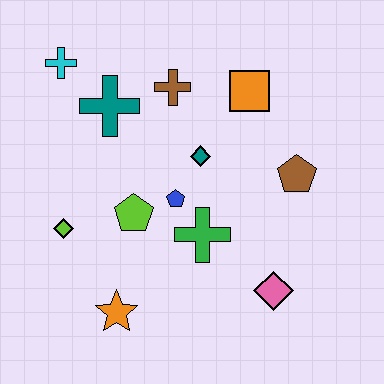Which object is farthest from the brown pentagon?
The cyan cross is farthest from the brown pentagon.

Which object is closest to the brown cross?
The teal cross is closest to the brown cross.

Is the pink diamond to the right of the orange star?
Yes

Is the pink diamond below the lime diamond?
Yes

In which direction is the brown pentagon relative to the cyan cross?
The brown pentagon is to the right of the cyan cross.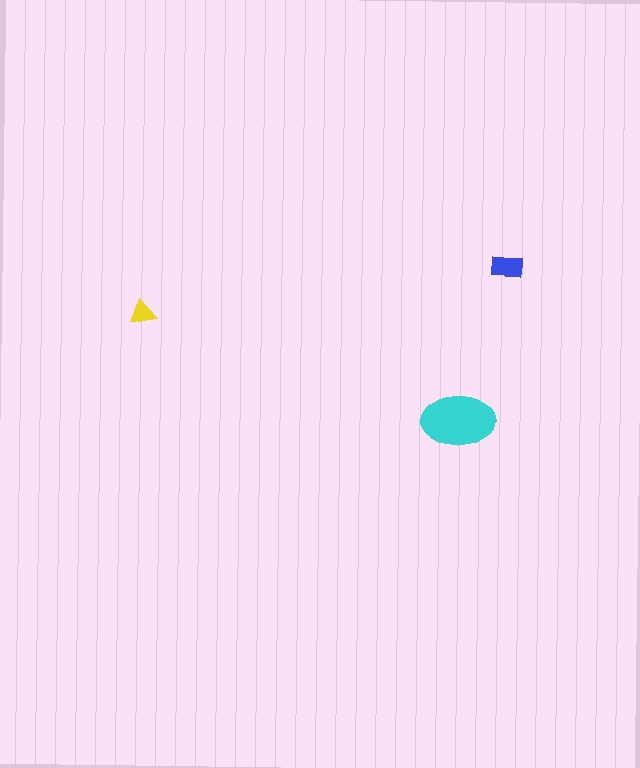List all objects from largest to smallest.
The cyan ellipse, the blue rectangle, the yellow triangle.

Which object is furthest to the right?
The blue rectangle is rightmost.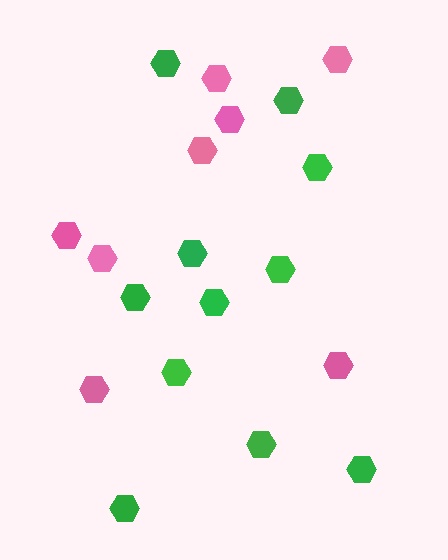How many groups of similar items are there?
There are 2 groups: one group of pink hexagons (8) and one group of green hexagons (11).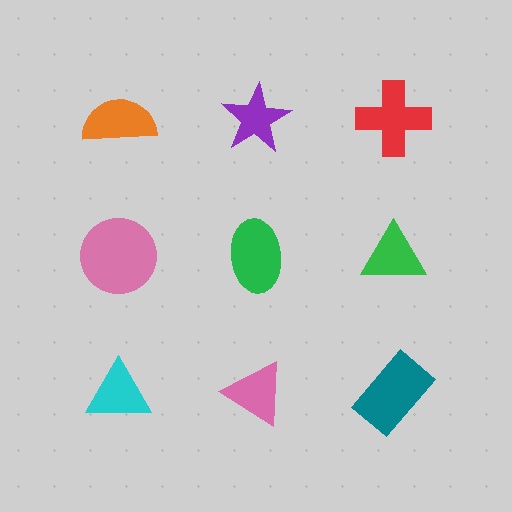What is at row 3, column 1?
A cyan triangle.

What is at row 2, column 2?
A green ellipse.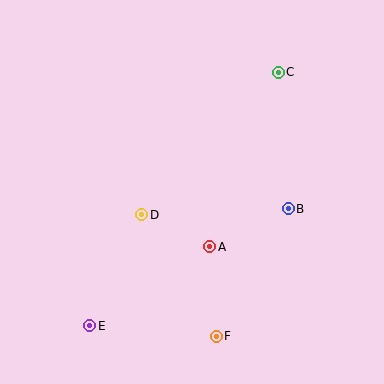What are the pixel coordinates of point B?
Point B is at (288, 209).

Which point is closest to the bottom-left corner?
Point E is closest to the bottom-left corner.